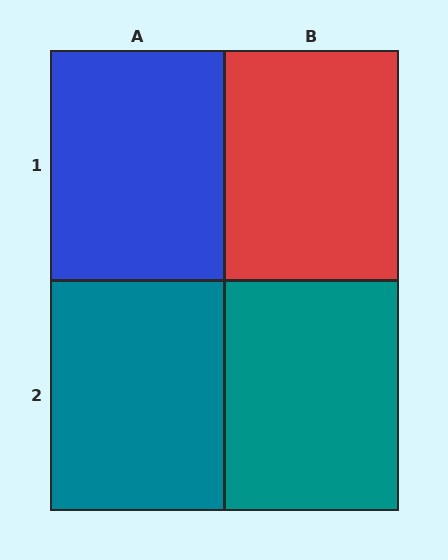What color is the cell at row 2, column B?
Teal.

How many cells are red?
1 cell is red.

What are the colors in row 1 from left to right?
Blue, red.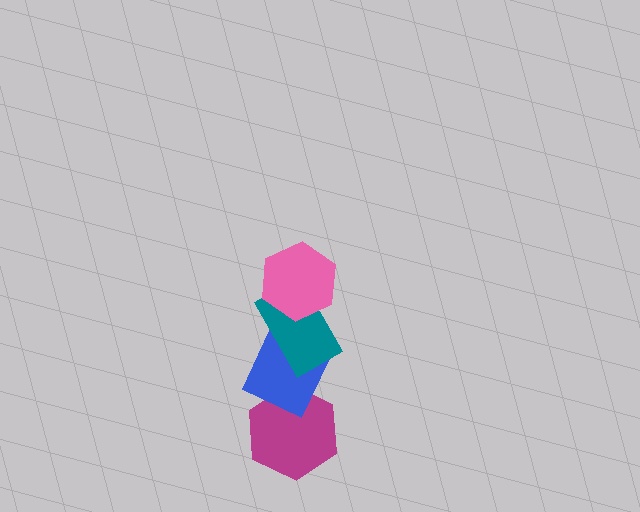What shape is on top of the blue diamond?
The teal rectangle is on top of the blue diamond.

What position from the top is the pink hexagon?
The pink hexagon is 1st from the top.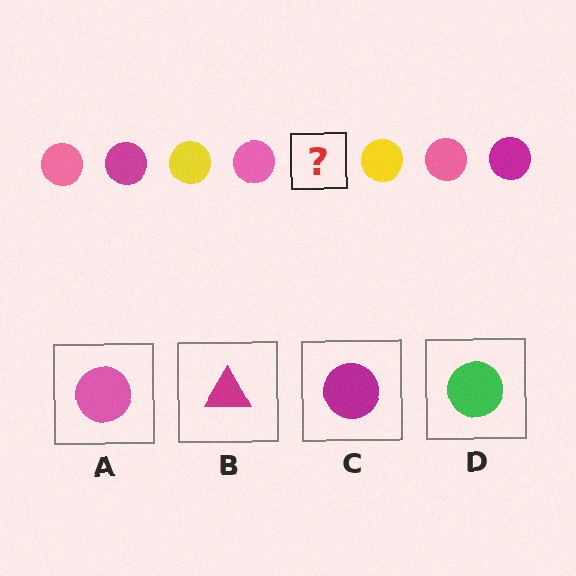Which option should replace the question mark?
Option C.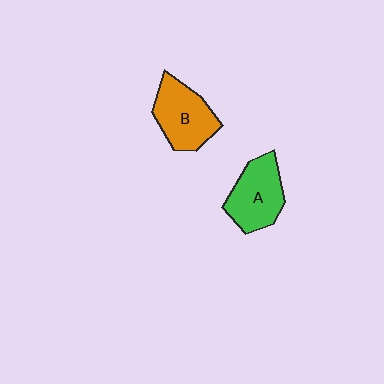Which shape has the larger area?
Shape B (orange).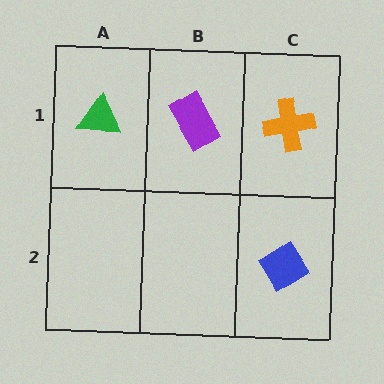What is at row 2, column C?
A blue diamond.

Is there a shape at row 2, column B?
No, that cell is empty.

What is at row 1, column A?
A green triangle.